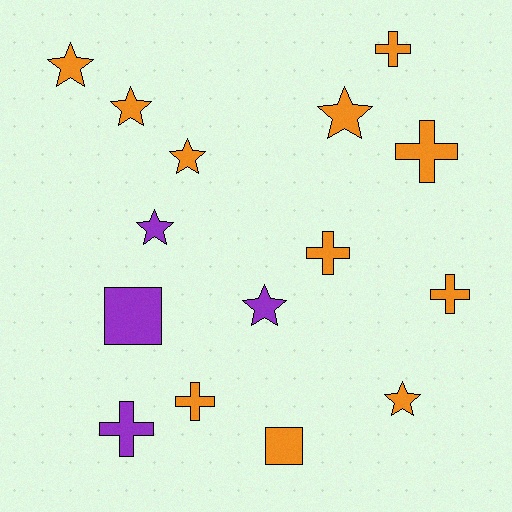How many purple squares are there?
There is 1 purple square.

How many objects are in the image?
There are 15 objects.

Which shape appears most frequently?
Star, with 7 objects.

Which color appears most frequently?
Orange, with 11 objects.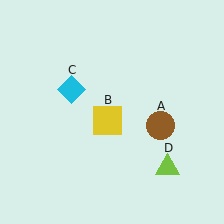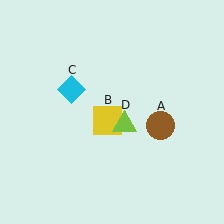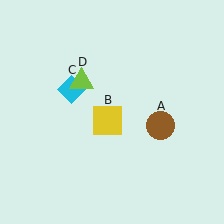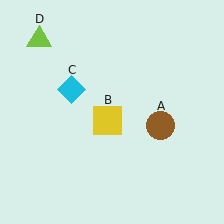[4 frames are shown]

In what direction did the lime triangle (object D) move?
The lime triangle (object D) moved up and to the left.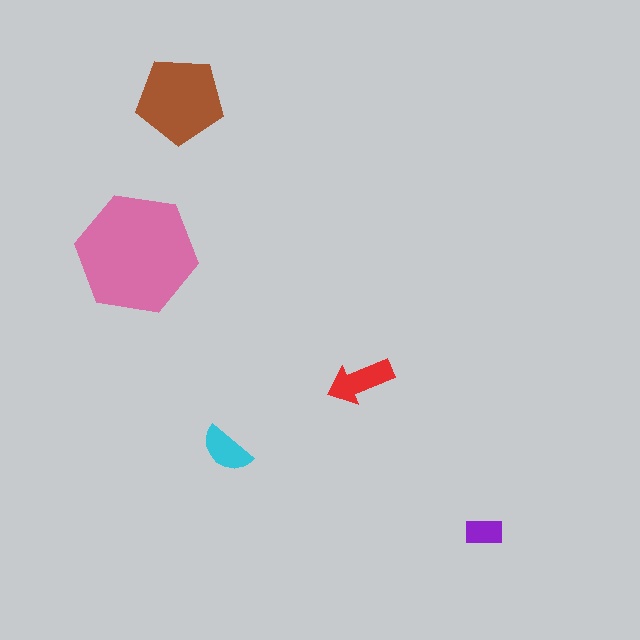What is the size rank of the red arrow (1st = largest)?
3rd.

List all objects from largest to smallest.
The pink hexagon, the brown pentagon, the red arrow, the cyan semicircle, the purple rectangle.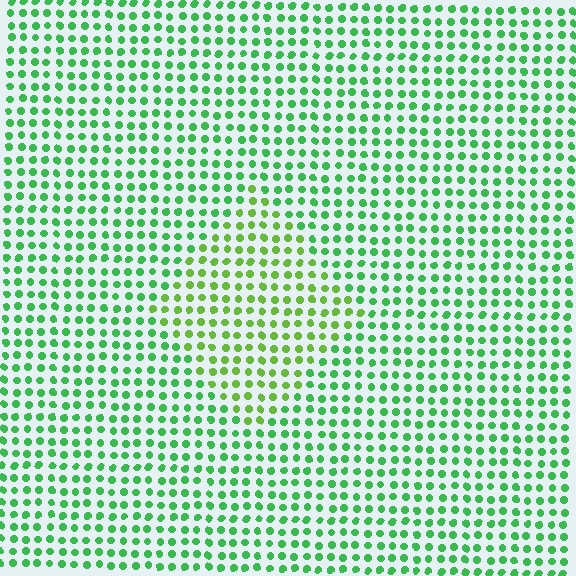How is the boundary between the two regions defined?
The boundary is defined purely by a slight shift in hue (about 31 degrees). Spacing, size, and orientation are identical on both sides.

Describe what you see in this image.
The image is filled with small green elements in a uniform arrangement. A diamond-shaped region is visible where the elements are tinted to a slightly different hue, forming a subtle color boundary.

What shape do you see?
I see a diamond.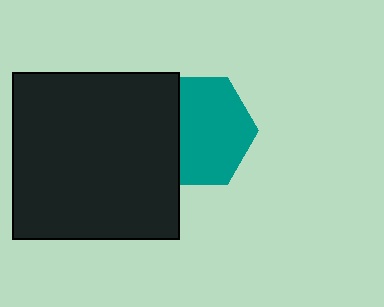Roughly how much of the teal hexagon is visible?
Most of it is visible (roughly 68%).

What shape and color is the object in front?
The object in front is a black square.